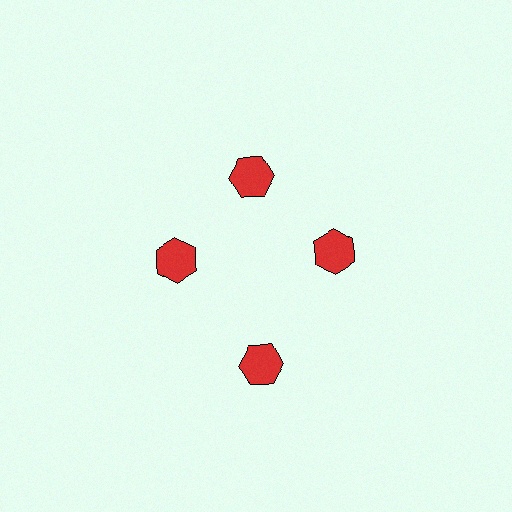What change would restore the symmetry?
The symmetry would be restored by moving it inward, back onto the ring so that all 4 hexagons sit at equal angles and equal distance from the center.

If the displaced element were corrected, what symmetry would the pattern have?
It would have 4-fold rotational symmetry — the pattern would map onto itself every 90 degrees.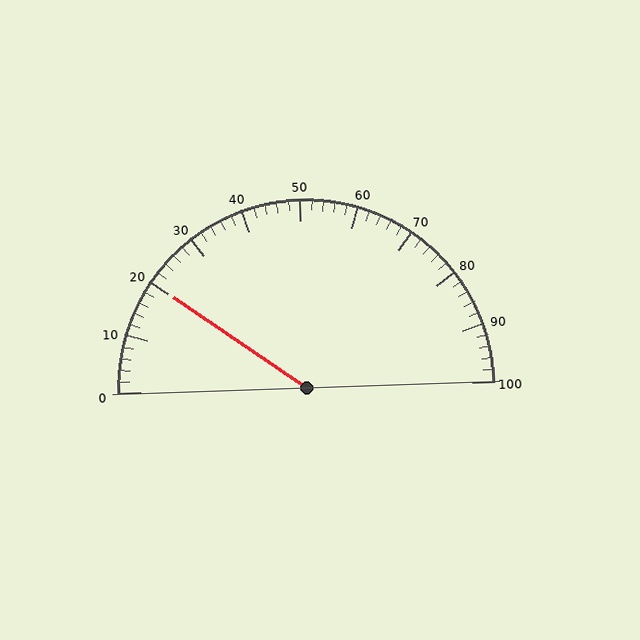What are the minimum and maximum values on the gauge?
The gauge ranges from 0 to 100.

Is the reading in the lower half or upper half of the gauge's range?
The reading is in the lower half of the range (0 to 100).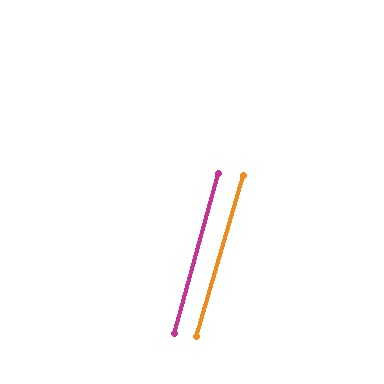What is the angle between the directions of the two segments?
Approximately 1 degree.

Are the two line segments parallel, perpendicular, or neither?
Parallel — their directions differ by only 0.9°.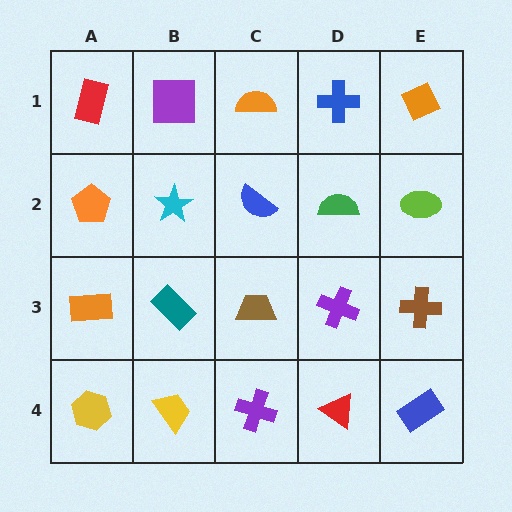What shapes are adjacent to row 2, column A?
A red rectangle (row 1, column A), an orange rectangle (row 3, column A), a cyan star (row 2, column B).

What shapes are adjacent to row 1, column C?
A blue semicircle (row 2, column C), a purple square (row 1, column B), a blue cross (row 1, column D).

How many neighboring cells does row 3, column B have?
4.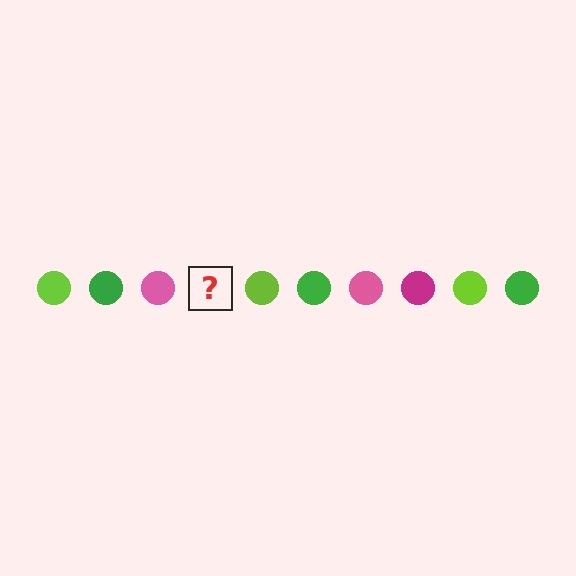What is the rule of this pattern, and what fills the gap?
The rule is that the pattern cycles through lime, green, pink, magenta circles. The gap should be filled with a magenta circle.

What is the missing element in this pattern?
The missing element is a magenta circle.